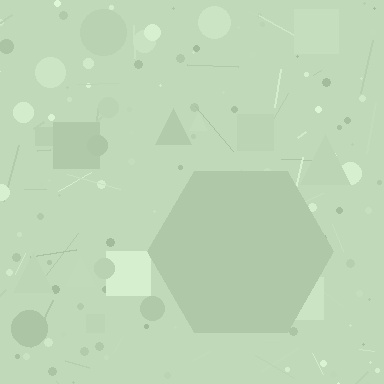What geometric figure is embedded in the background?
A hexagon is embedded in the background.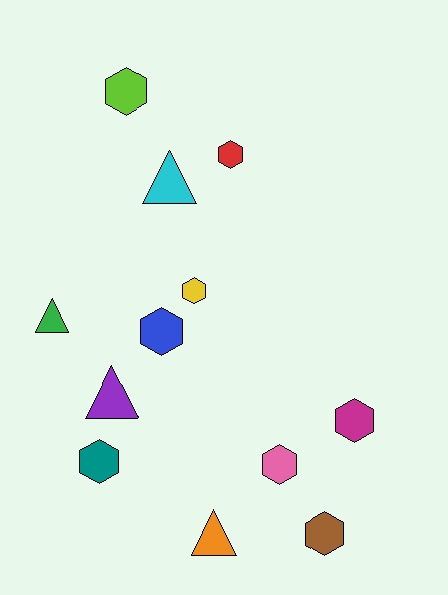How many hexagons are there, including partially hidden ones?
There are 8 hexagons.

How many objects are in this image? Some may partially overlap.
There are 12 objects.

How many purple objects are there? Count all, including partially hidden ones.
There is 1 purple object.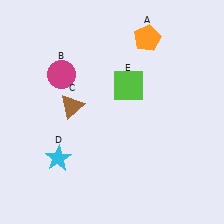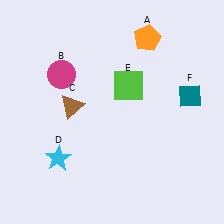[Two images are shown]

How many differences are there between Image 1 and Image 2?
There is 1 difference between the two images.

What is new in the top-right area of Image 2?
A teal diamond (F) was added in the top-right area of Image 2.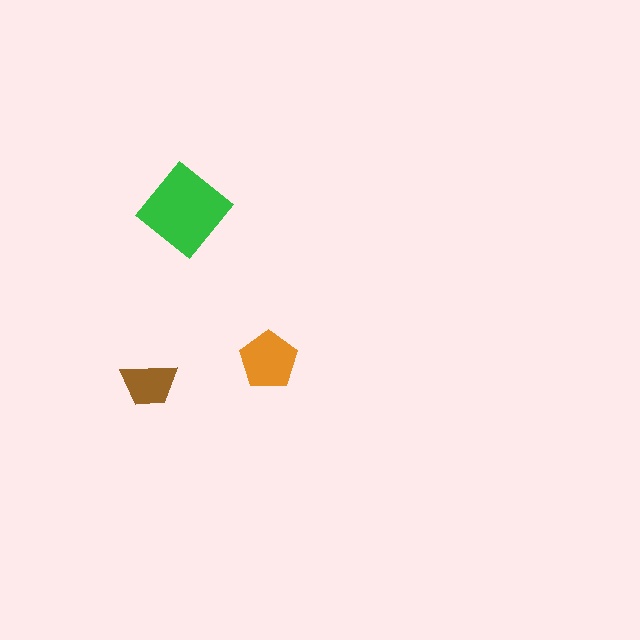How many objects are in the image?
There are 3 objects in the image.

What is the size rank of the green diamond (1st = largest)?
1st.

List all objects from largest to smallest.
The green diamond, the orange pentagon, the brown trapezoid.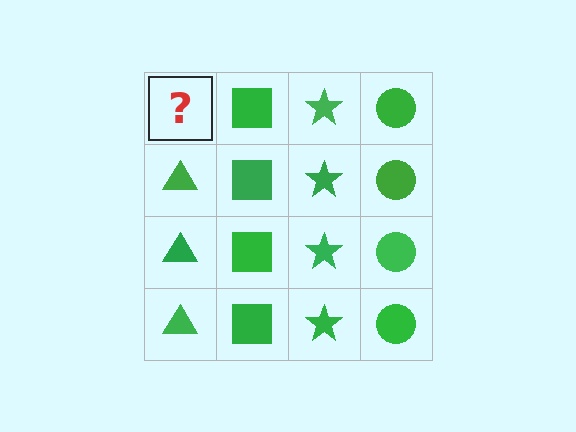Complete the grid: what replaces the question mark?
The question mark should be replaced with a green triangle.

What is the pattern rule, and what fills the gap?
The rule is that each column has a consistent shape. The gap should be filled with a green triangle.